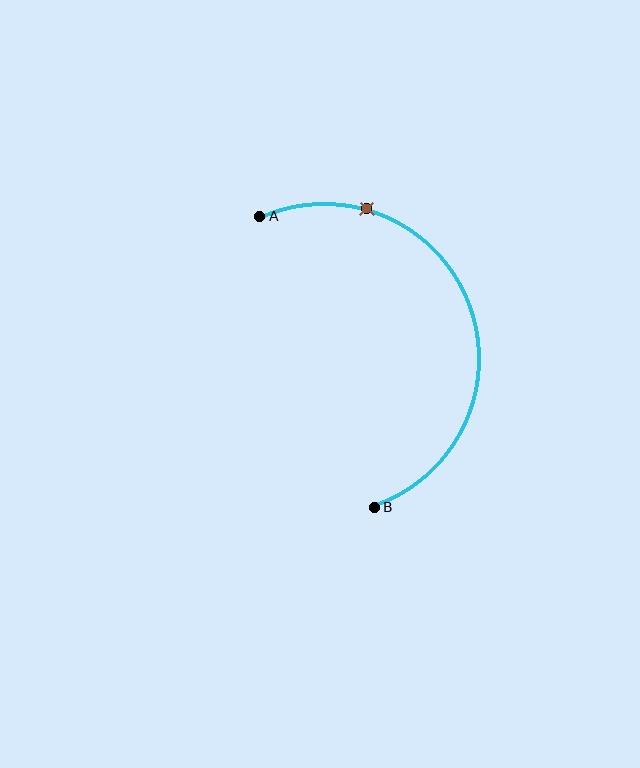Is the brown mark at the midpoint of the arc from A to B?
No. The brown mark lies on the arc but is closer to endpoint A. The arc midpoint would be at the point on the curve equidistant along the arc from both A and B.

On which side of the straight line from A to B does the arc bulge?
The arc bulges to the right of the straight line connecting A and B.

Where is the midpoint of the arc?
The arc midpoint is the point on the curve farthest from the straight line joining A and B. It sits to the right of that line.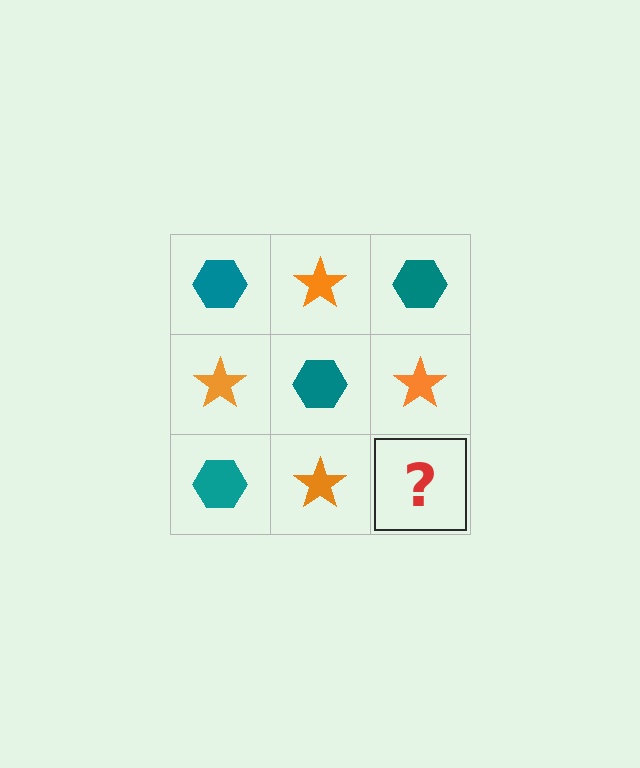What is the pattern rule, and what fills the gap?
The rule is that it alternates teal hexagon and orange star in a checkerboard pattern. The gap should be filled with a teal hexagon.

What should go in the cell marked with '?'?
The missing cell should contain a teal hexagon.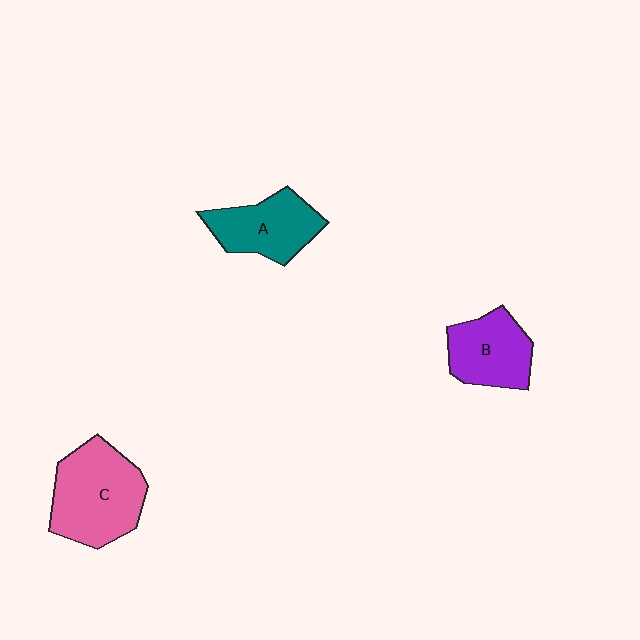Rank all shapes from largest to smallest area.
From largest to smallest: C (pink), A (teal), B (purple).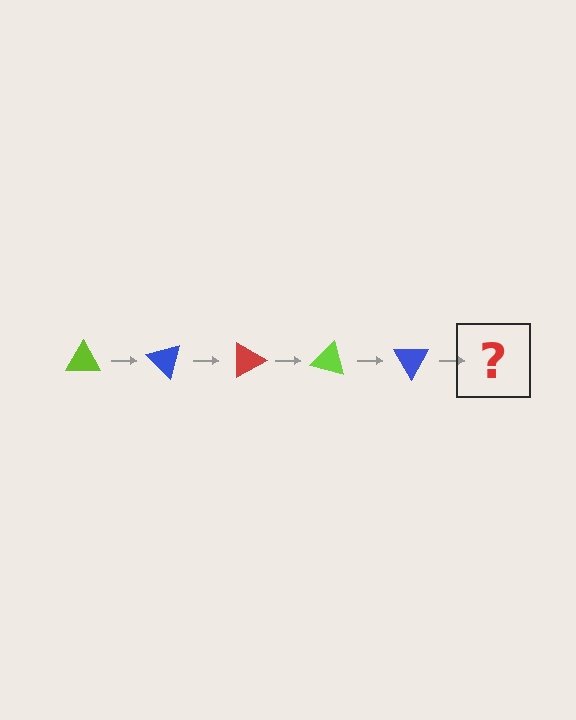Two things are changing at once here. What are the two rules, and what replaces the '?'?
The two rules are that it rotates 45 degrees each step and the color cycles through lime, blue, and red. The '?' should be a red triangle, rotated 225 degrees from the start.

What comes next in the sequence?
The next element should be a red triangle, rotated 225 degrees from the start.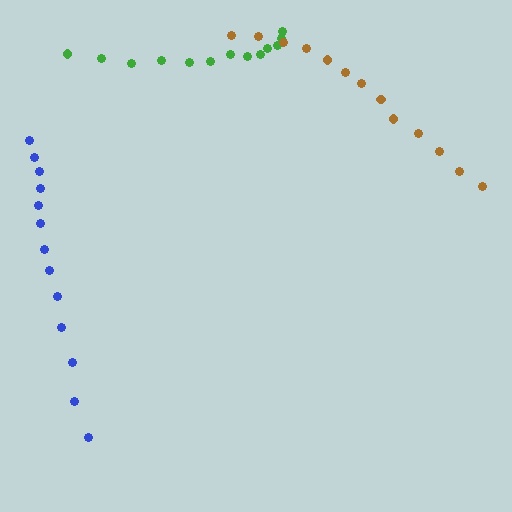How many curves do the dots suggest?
There are 3 distinct paths.